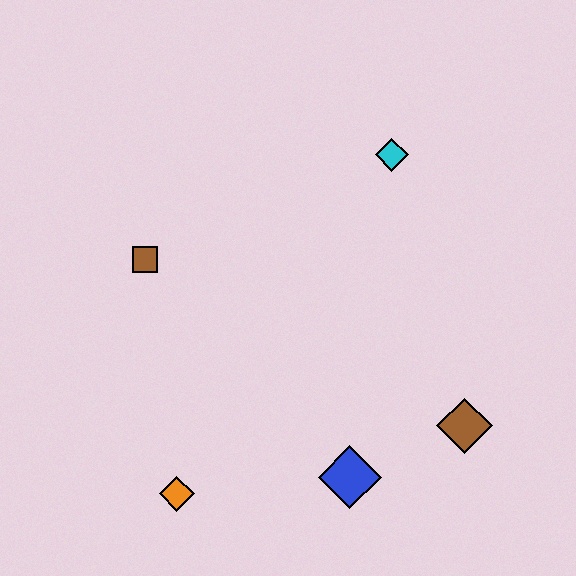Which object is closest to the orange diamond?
The blue diamond is closest to the orange diamond.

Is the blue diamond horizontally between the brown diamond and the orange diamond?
Yes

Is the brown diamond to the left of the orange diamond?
No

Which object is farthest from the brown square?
The brown diamond is farthest from the brown square.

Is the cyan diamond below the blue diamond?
No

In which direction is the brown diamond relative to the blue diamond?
The brown diamond is to the right of the blue diamond.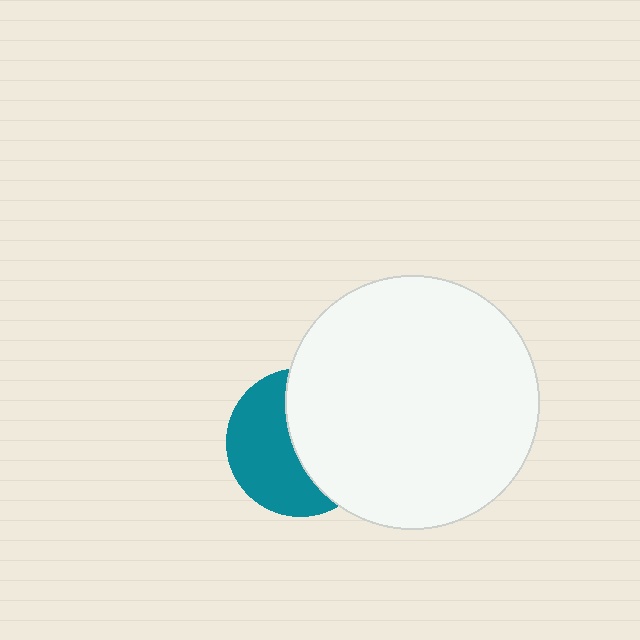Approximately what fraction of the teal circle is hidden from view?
Roughly 51% of the teal circle is hidden behind the white circle.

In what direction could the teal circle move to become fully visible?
The teal circle could move left. That would shift it out from behind the white circle entirely.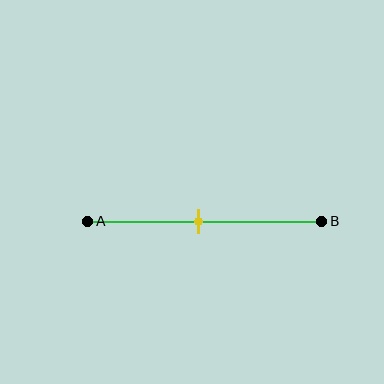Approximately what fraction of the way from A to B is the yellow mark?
The yellow mark is approximately 50% of the way from A to B.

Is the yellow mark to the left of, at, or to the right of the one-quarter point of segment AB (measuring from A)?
The yellow mark is to the right of the one-quarter point of segment AB.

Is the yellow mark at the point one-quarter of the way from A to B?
No, the mark is at about 50% from A, not at the 25% one-quarter point.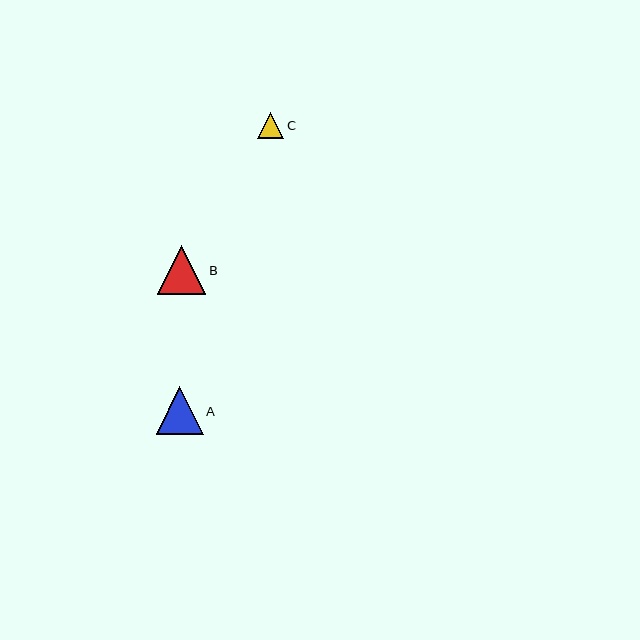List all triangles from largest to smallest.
From largest to smallest: B, A, C.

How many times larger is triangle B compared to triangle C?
Triangle B is approximately 1.9 times the size of triangle C.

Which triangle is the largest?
Triangle B is the largest with a size of approximately 48 pixels.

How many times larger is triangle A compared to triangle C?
Triangle A is approximately 1.8 times the size of triangle C.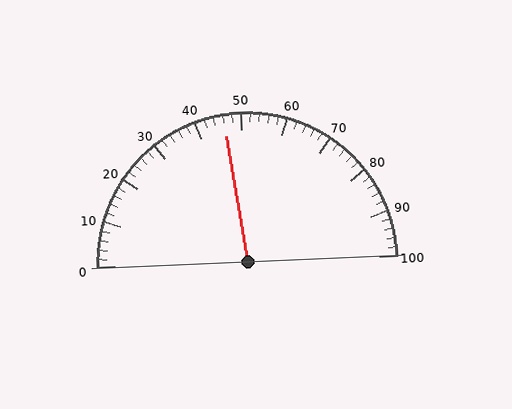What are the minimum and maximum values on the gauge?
The gauge ranges from 0 to 100.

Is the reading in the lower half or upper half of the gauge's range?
The reading is in the lower half of the range (0 to 100).